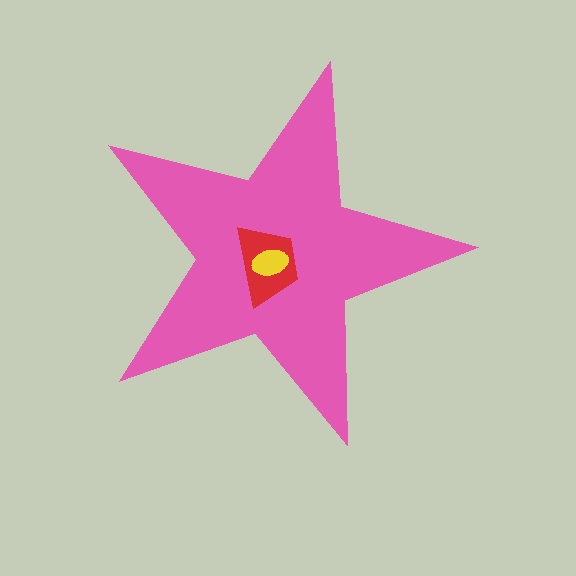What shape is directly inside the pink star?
The red trapezoid.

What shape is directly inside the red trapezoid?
The yellow ellipse.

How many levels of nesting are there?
3.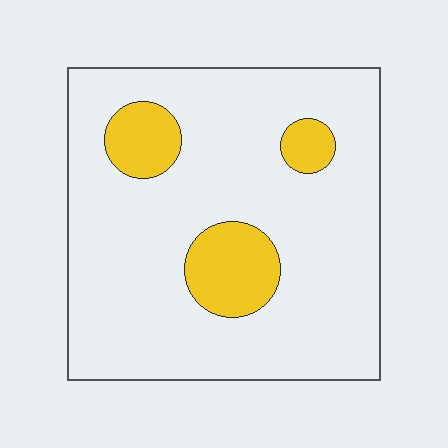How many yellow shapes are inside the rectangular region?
3.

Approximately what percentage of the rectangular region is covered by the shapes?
Approximately 15%.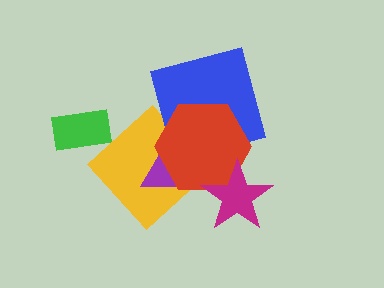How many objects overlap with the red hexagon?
4 objects overlap with the red hexagon.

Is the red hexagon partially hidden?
Yes, it is partially covered by another shape.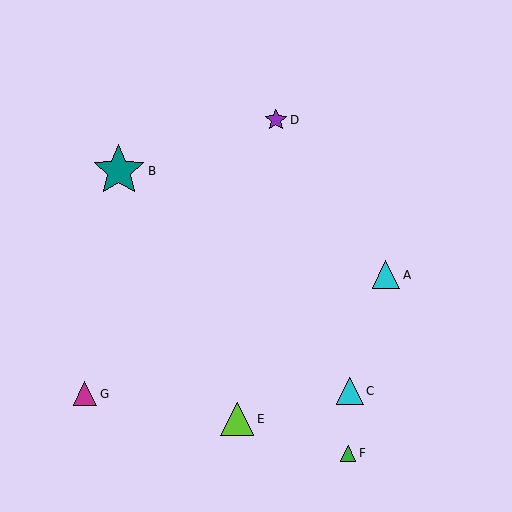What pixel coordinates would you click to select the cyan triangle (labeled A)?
Click at (386, 275) to select the cyan triangle A.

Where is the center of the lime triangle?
The center of the lime triangle is at (237, 419).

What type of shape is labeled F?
Shape F is a green triangle.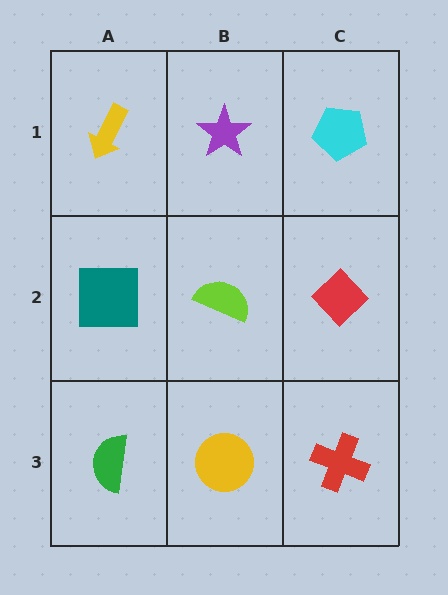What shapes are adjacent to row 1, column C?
A red diamond (row 2, column C), a purple star (row 1, column B).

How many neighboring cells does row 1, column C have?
2.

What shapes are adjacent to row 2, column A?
A yellow arrow (row 1, column A), a green semicircle (row 3, column A), a lime semicircle (row 2, column B).